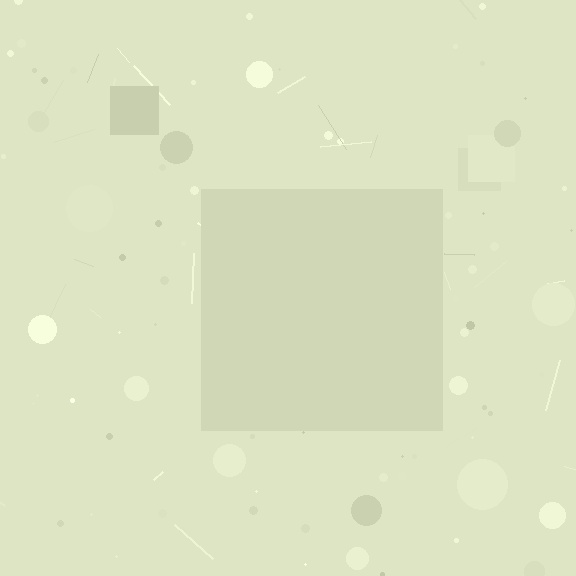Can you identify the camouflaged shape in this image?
The camouflaged shape is a square.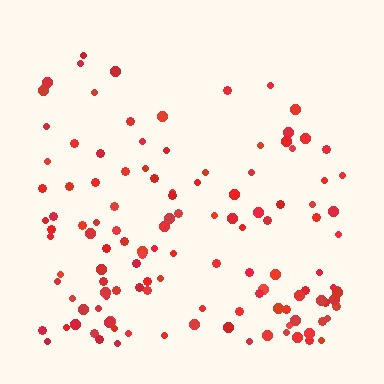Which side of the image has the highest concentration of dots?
The bottom.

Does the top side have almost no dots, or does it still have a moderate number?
Still a moderate number, just noticeably fewer than the bottom.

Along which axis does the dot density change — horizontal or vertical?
Vertical.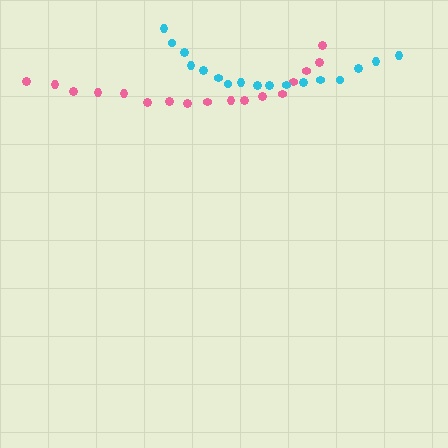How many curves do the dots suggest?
There are 2 distinct paths.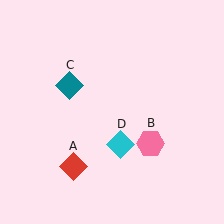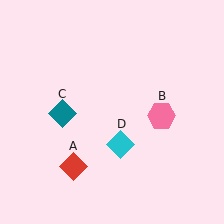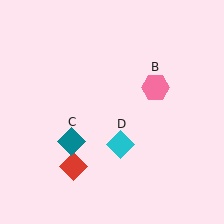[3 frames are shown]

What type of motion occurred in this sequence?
The pink hexagon (object B), teal diamond (object C) rotated counterclockwise around the center of the scene.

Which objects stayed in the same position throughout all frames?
Red diamond (object A) and cyan diamond (object D) remained stationary.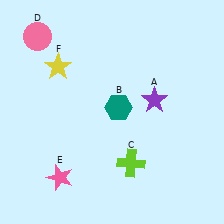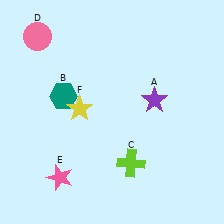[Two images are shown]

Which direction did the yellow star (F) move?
The yellow star (F) moved down.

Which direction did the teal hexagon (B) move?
The teal hexagon (B) moved left.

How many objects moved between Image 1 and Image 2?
2 objects moved between the two images.